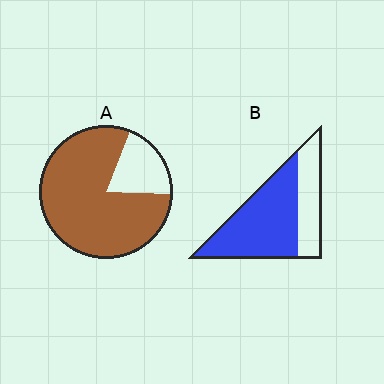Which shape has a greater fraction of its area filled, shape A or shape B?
Shape A.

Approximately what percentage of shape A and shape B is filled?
A is approximately 80% and B is approximately 65%.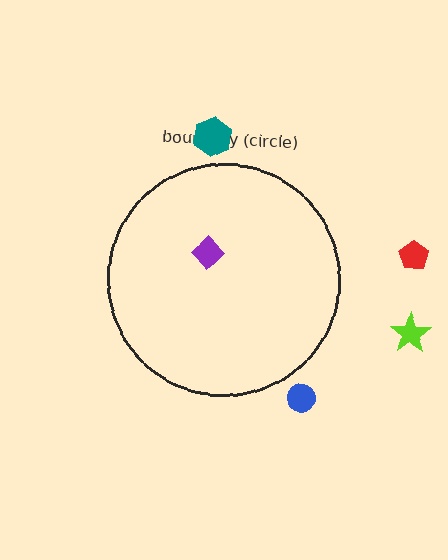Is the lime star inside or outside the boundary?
Outside.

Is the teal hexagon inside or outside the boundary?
Outside.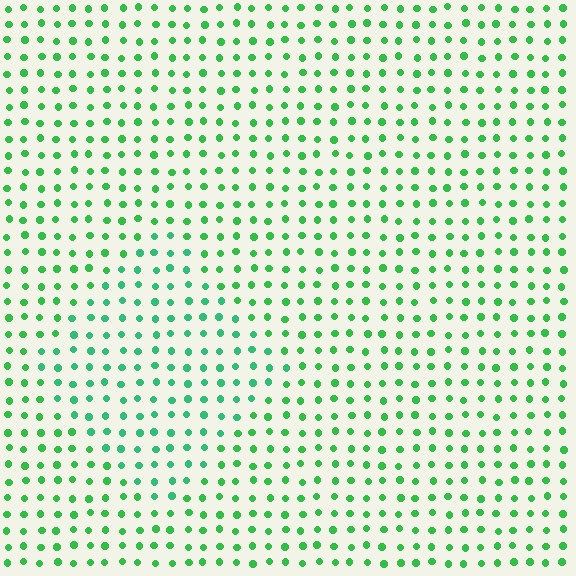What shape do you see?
I see a diamond.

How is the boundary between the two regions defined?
The boundary is defined purely by a slight shift in hue (about 21 degrees). Spacing, size, and orientation are identical on both sides.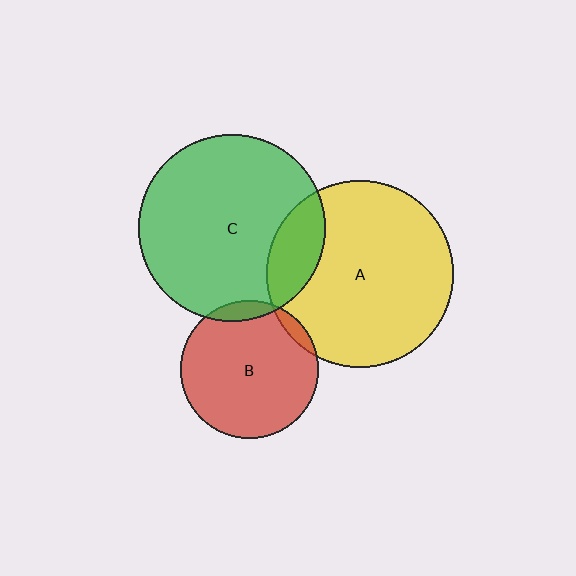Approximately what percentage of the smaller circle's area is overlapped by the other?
Approximately 5%.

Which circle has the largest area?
Circle A (yellow).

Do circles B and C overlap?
Yes.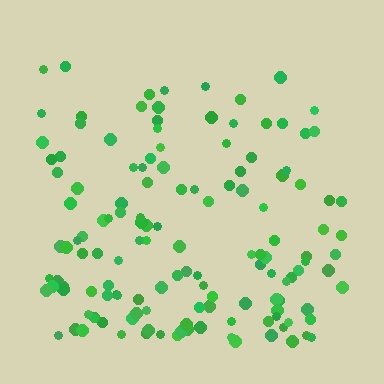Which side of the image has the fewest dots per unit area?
The top.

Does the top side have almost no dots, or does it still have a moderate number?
Still a moderate number, just noticeably fewer than the bottom.